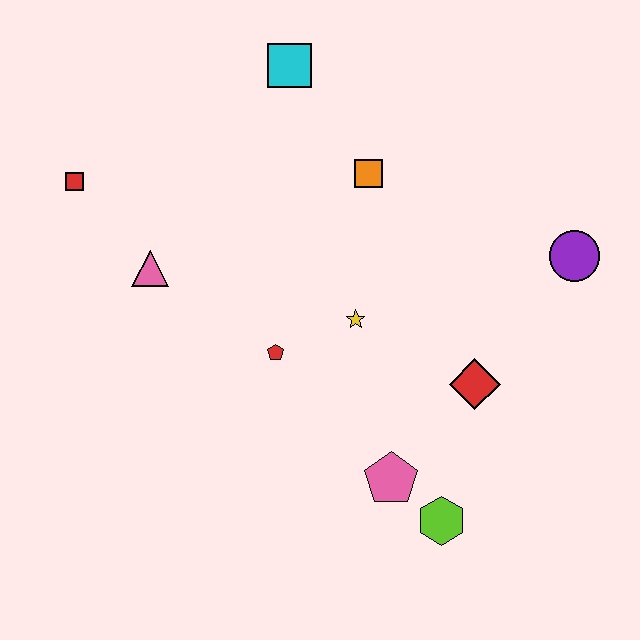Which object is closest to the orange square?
The cyan square is closest to the orange square.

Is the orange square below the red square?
No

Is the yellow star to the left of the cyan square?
No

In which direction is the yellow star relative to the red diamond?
The yellow star is to the left of the red diamond.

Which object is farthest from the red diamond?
The red square is farthest from the red diamond.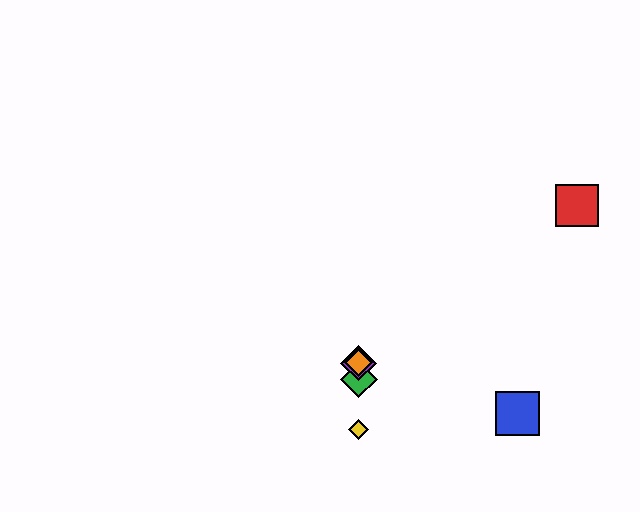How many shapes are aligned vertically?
4 shapes (the green diamond, the yellow diamond, the purple diamond, the orange diamond) are aligned vertically.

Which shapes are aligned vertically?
The green diamond, the yellow diamond, the purple diamond, the orange diamond are aligned vertically.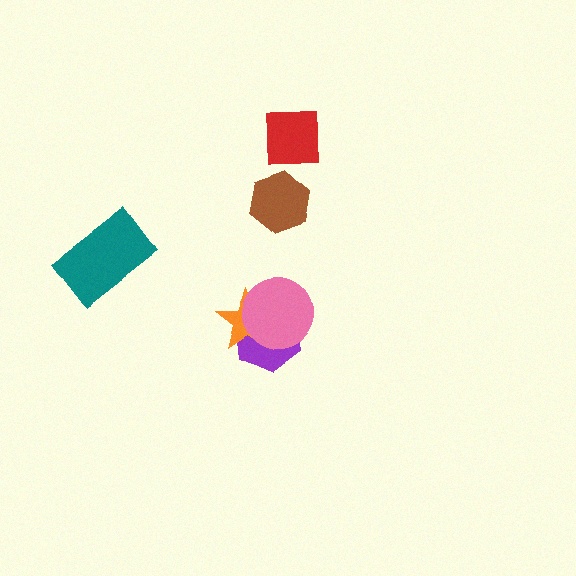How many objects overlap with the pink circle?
2 objects overlap with the pink circle.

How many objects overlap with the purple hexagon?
2 objects overlap with the purple hexagon.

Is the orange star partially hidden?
Yes, it is partially covered by another shape.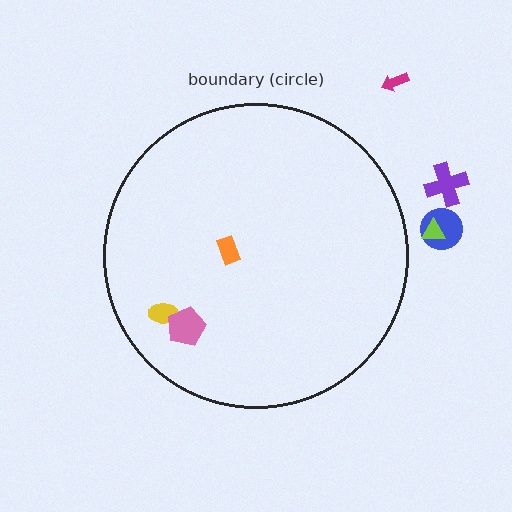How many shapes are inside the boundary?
3 inside, 4 outside.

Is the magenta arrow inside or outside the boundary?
Outside.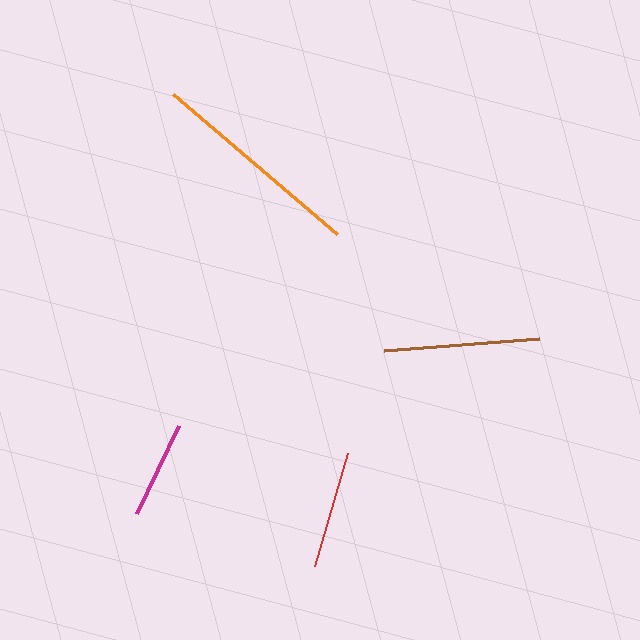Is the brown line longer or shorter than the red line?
The brown line is longer than the red line.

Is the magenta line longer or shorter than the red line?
The red line is longer than the magenta line.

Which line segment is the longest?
The orange line is the longest at approximately 216 pixels.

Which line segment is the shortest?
The magenta line is the shortest at approximately 98 pixels.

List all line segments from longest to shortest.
From longest to shortest: orange, brown, red, magenta.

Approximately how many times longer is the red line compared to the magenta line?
The red line is approximately 1.2 times the length of the magenta line.